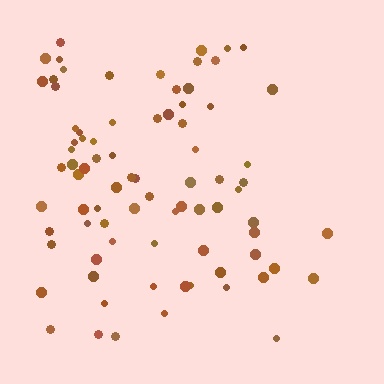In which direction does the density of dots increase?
From right to left, with the left side densest.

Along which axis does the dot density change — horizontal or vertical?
Horizontal.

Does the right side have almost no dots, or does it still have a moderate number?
Still a moderate number, just noticeably fewer than the left.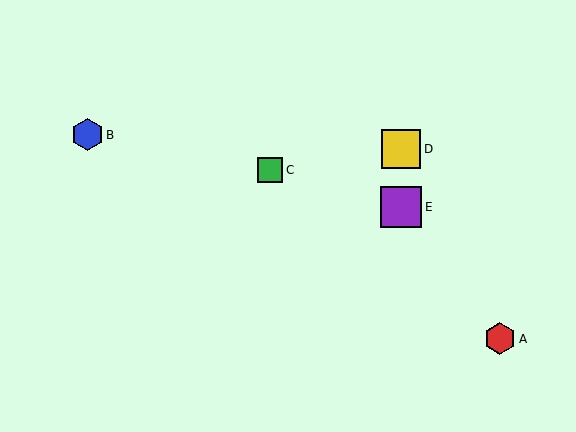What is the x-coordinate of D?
Object D is at x≈401.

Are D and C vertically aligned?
No, D is at x≈401 and C is at x≈270.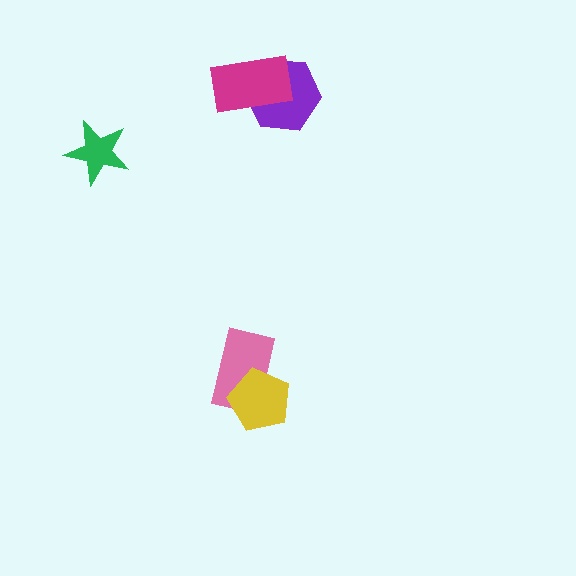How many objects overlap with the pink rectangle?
1 object overlaps with the pink rectangle.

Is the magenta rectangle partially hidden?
No, no other shape covers it.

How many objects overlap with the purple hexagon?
1 object overlaps with the purple hexagon.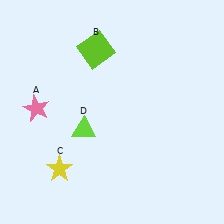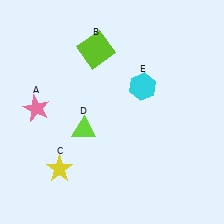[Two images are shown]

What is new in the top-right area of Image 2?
A cyan hexagon (E) was added in the top-right area of Image 2.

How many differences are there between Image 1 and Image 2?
There is 1 difference between the two images.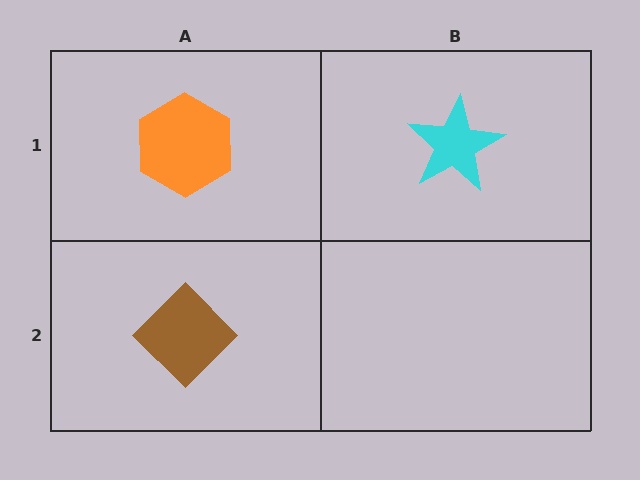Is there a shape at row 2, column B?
No, that cell is empty.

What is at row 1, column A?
An orange hexagon.